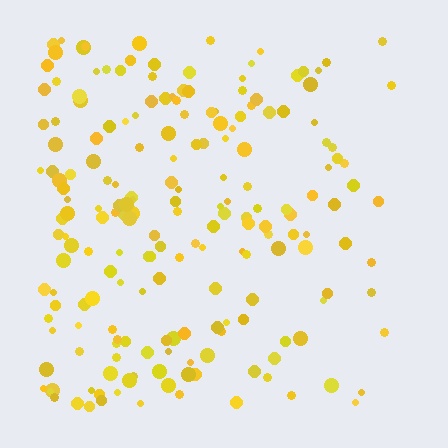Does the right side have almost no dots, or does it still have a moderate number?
Still a moderate number, just noticeably fewer than the left.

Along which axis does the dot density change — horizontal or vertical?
Horizontal.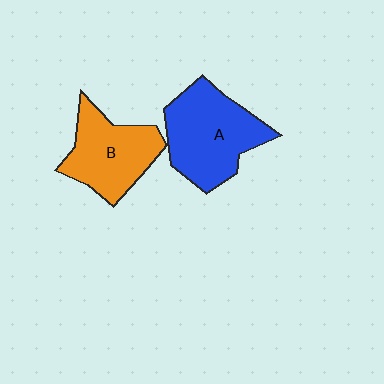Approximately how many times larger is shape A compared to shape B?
Approximately 1.2 times.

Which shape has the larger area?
Shape A (blue).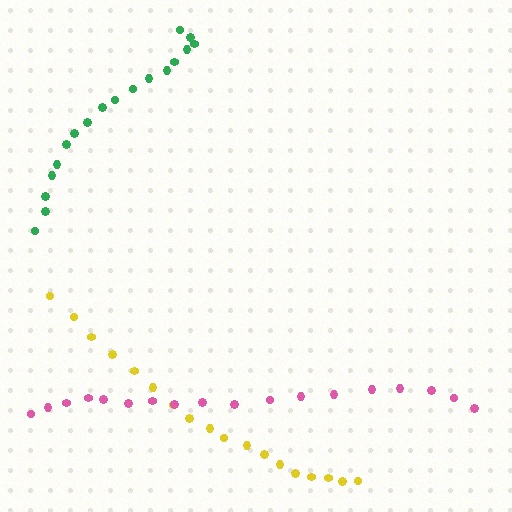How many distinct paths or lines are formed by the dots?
There are 3 distinct paths.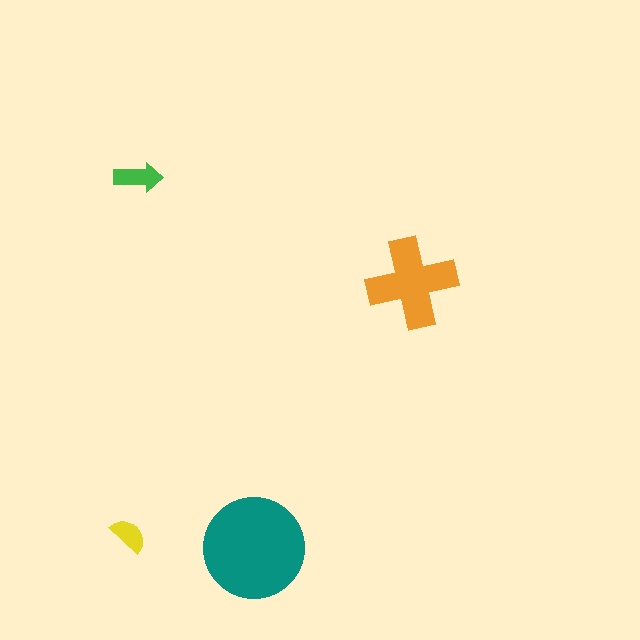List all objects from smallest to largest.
The yellow semicircle, the green arrow, the orange cross, the teal circle.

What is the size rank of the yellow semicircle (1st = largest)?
4th.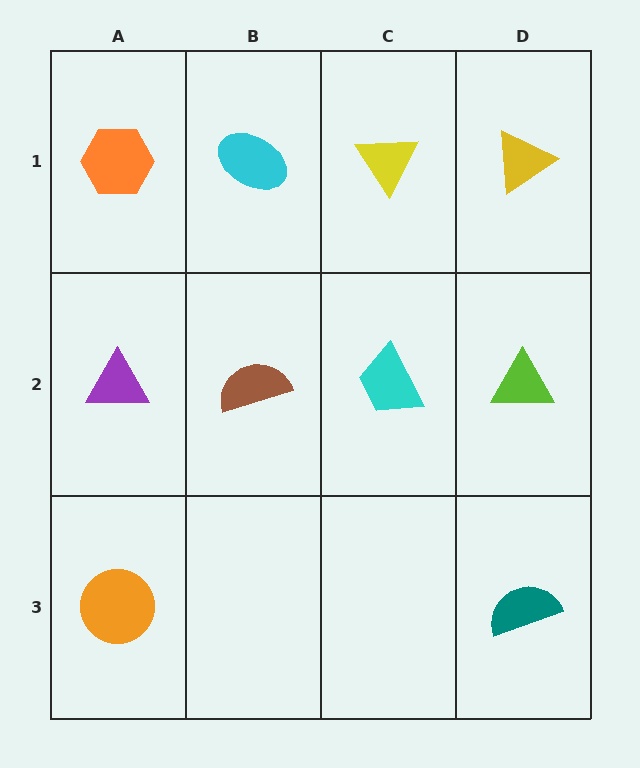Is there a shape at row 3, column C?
No, that cell is empty.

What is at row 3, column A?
An orange circle.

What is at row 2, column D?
A lime triangle.